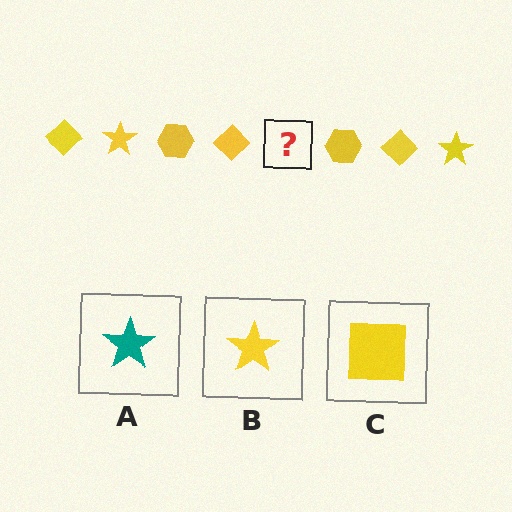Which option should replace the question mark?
Option B.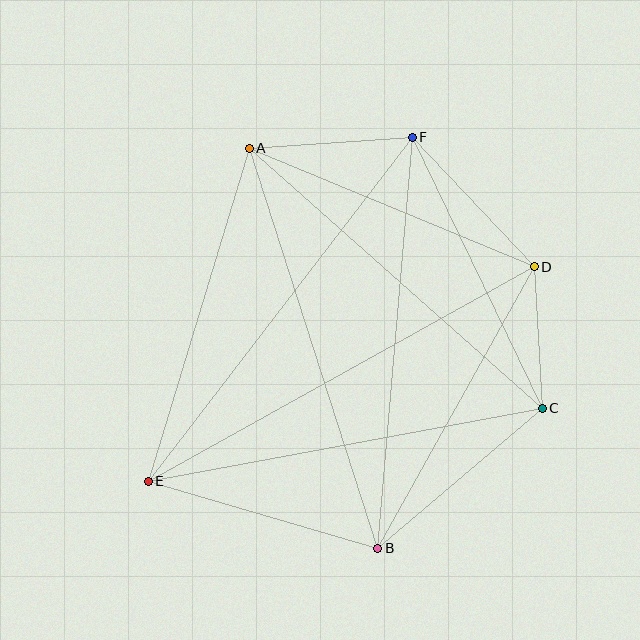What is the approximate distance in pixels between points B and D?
The distance between B and D is approximately 322 pixels.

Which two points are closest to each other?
Points C and D are closest to each other.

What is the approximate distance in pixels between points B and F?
The distance between B and F is approximately 412 pixels.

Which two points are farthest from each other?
Points D and E are farthest from each other.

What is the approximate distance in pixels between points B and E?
The distance between B and E is approximately 239 pixels.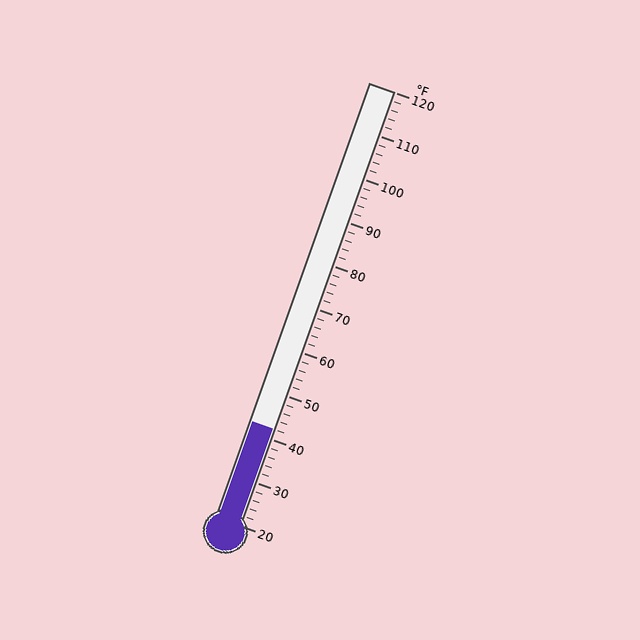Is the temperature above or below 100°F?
The temperature is below 100°F.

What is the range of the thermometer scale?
The thermometer scale ranges from 20°F to 120°F.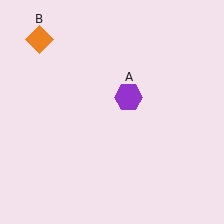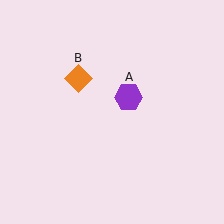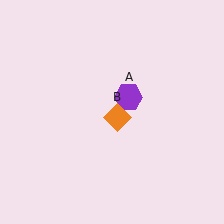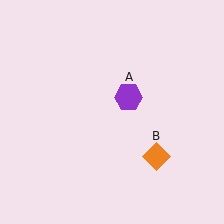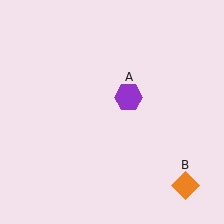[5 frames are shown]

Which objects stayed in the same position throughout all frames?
Purple hexagon (object A) remained stationary.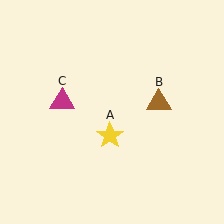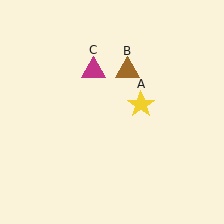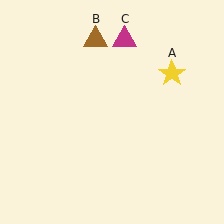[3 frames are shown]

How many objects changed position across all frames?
3 objects changed position: yellow star (object A), brown triangle (object B), magenta triangle (object C).